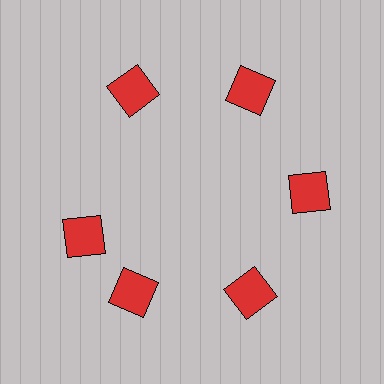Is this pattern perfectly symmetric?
No. The 6 red squares are arranged in a ring, but one element near the 9 o'clock position is rotated out of alignment along the ring, breaking the 6-fold rotational symmetry.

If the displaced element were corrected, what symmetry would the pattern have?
It would have 6-fold rotational symmetry — the pattern would map onto itself every 60 degrees.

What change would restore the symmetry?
The symmetry would be restored by rotating it back into even spacing with its neighbors so that all 6 squares sit at equal angles and equal distance from the center.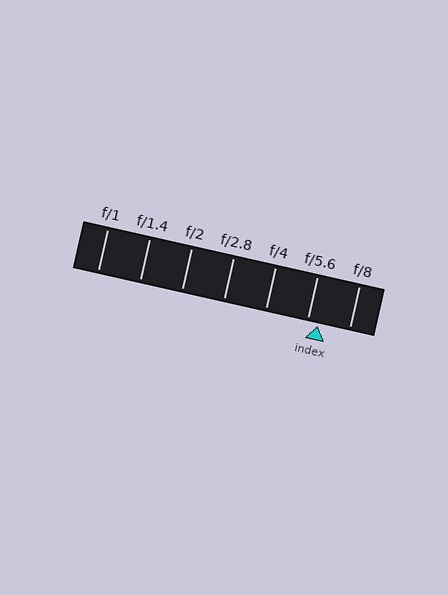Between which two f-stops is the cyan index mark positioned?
The index mark is between f/5.6 and f/8.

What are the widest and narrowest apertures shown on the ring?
The widest aperture shown is f/1 and the narrowest is f/8.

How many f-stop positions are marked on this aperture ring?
There are 7 f-stop positions marked.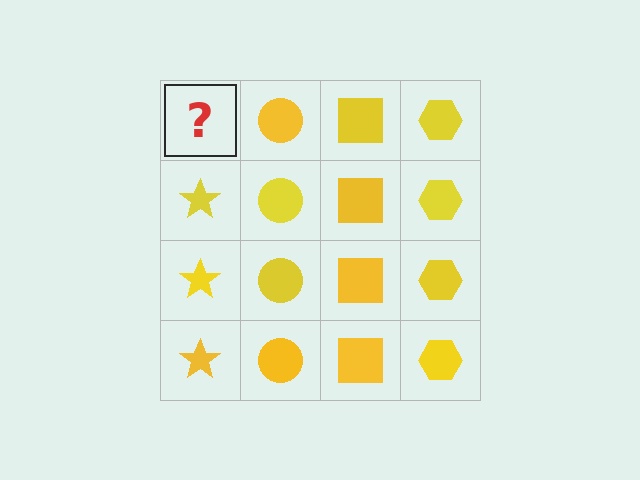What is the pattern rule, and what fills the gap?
The rule is that each column has a consistent shape. The gap should be filled with a yellow star.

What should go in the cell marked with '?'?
The missing cell should contain a yellow star.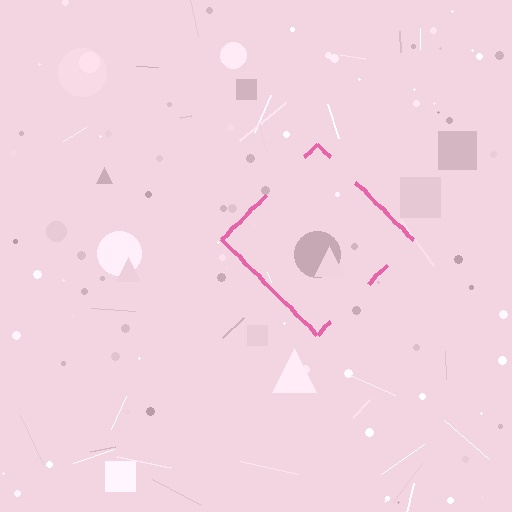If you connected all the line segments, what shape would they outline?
They would outline a diamond.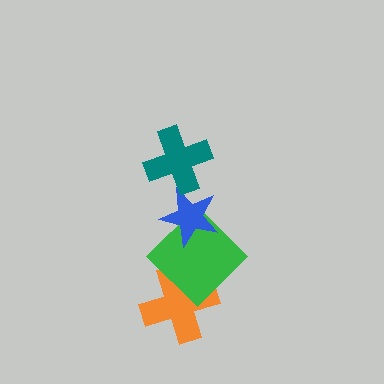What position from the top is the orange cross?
The orange cross is 4th from the top.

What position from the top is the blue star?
The blue star is 2nd from the top.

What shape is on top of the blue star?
The teal cross is on top of the blue star.